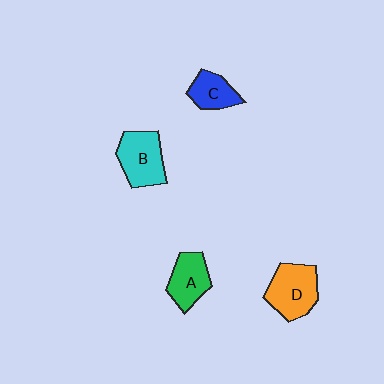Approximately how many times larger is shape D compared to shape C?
Approximately 1.6 times.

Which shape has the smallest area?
Shape C (blue).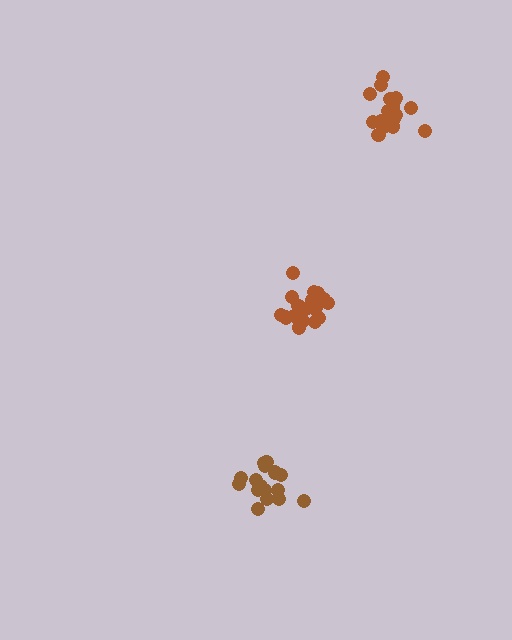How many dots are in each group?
Group 1: 20 dots, Group 2: 20 dots, Group 3: 16 dots (56 total).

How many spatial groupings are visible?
There are 3 spatial groupings.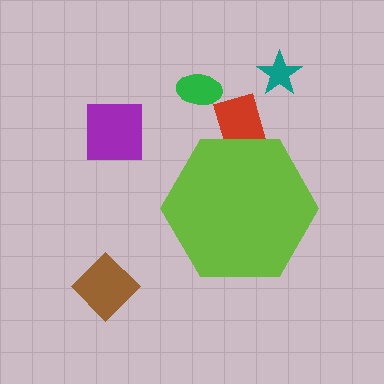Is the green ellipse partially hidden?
No, the green ellipse is fully visible.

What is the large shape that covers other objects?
A lime hexagon.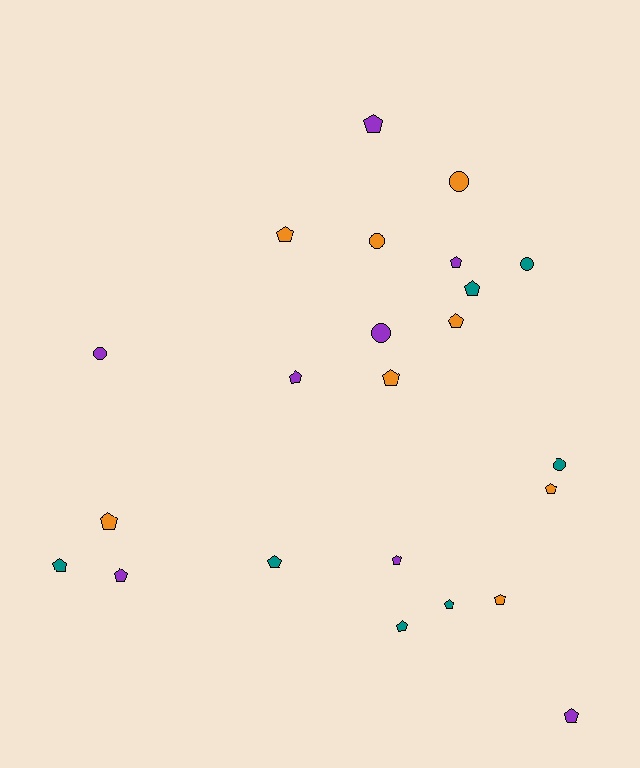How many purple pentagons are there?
There are 6 purple pentagons.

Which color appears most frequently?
Purple, with 8 objects.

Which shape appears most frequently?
Pentagon, with 17 objects.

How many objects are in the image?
There are 23 objects.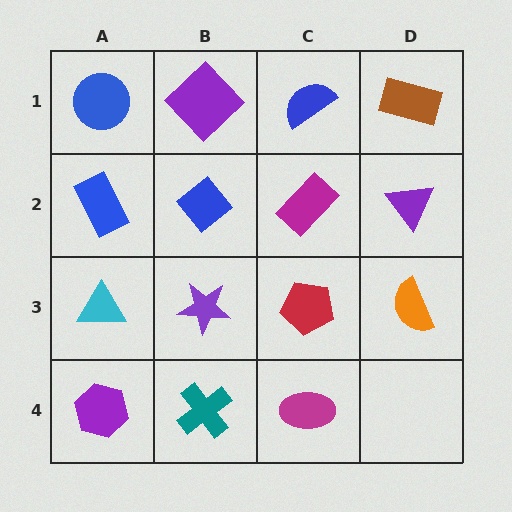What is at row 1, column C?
A blue semicircle.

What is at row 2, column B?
A blue diamond.